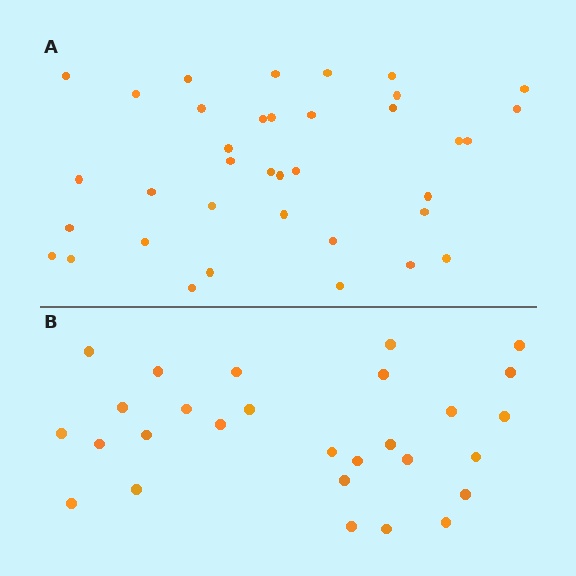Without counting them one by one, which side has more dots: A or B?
Region A (the top region) has more dots.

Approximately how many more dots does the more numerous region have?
Region A has roughly 8 or so more dots than region B.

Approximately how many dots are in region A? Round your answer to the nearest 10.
About 40 dots. (The exact count is 37, which rounds to 40.)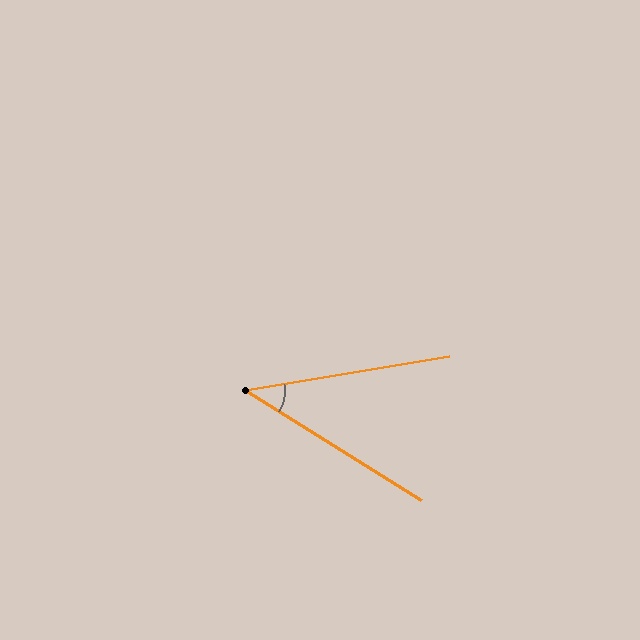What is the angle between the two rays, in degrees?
Approximately 42 degrees.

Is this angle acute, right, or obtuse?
It is acute.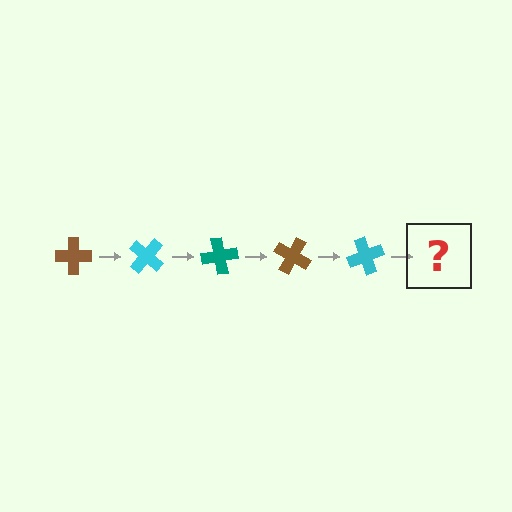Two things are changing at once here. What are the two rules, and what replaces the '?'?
The two rules are that it rotates 40 degrees each step and the color cycles through brown, cyan, and teal. The '?' should be a teal cross, rotated 200 degrees from the start.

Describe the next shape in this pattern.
It should be a teal cross, rotated 200 degrees from the start.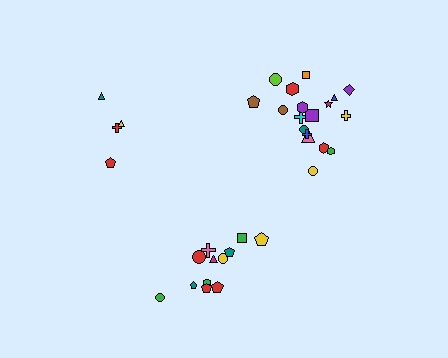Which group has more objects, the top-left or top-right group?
The top-right group.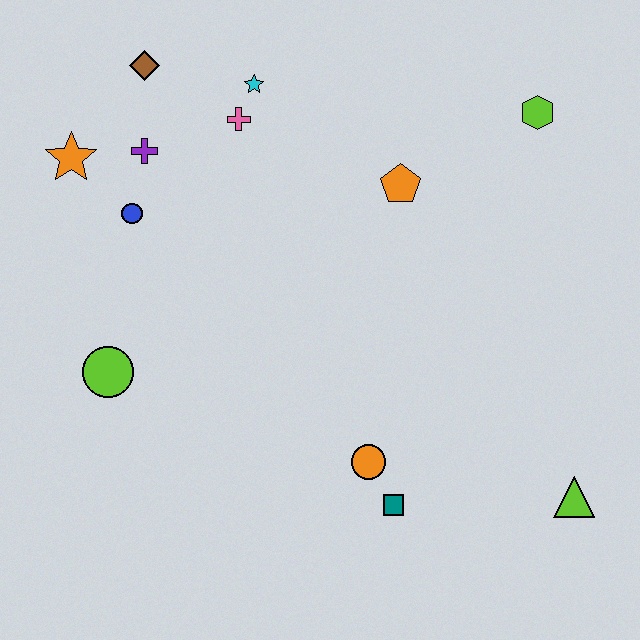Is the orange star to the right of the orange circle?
No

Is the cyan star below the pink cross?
No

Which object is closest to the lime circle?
The blue circle is closest to the lime circle.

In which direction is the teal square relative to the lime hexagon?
The teal square is below the lime hexagon.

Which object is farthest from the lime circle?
The lime hexagon is farthest from the lime circle.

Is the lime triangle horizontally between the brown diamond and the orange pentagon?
No